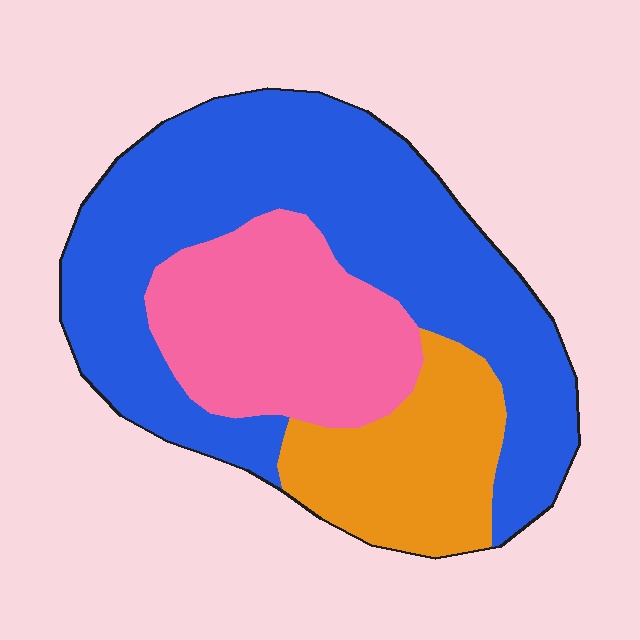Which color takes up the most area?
Blue, at roughly 55%.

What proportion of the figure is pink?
Pink covers roughly 25% of the figure.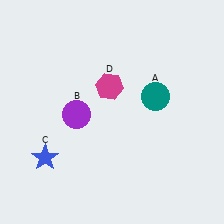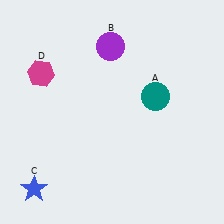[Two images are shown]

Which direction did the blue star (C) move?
The blue star (C) moved down.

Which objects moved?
The objects that moved are: the purple circle (B), the blue star (C), the magenta hexagon (D).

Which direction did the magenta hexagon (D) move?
The magenta hexagon (D) moved left.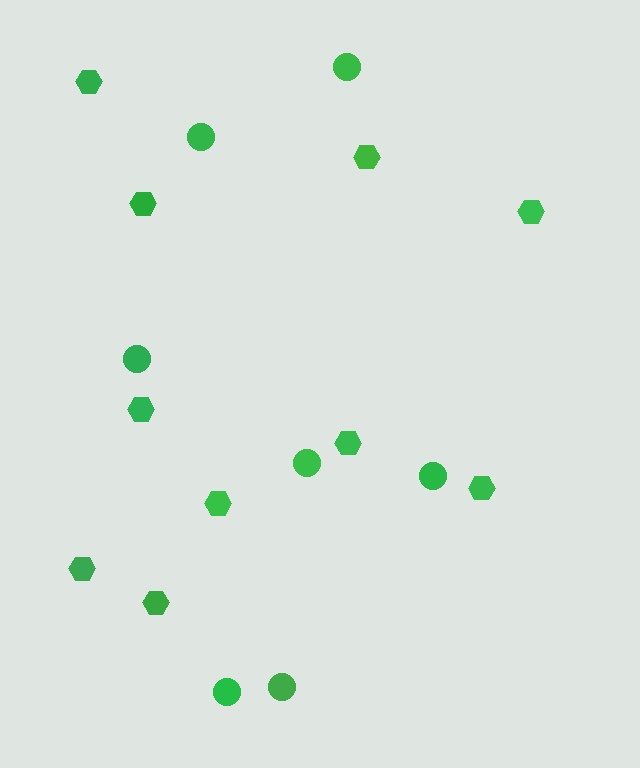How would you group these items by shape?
There are 2 groups: one group of hexagons (10) and one group of circles (7).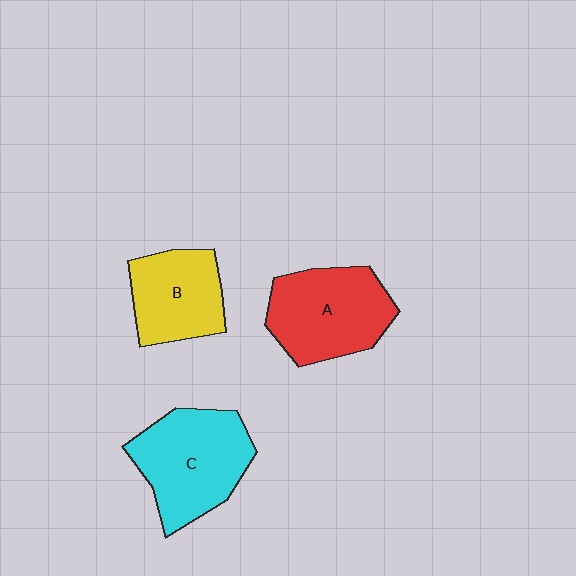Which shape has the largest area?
Shape C (cyan).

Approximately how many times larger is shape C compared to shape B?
Approximately 1.3 times.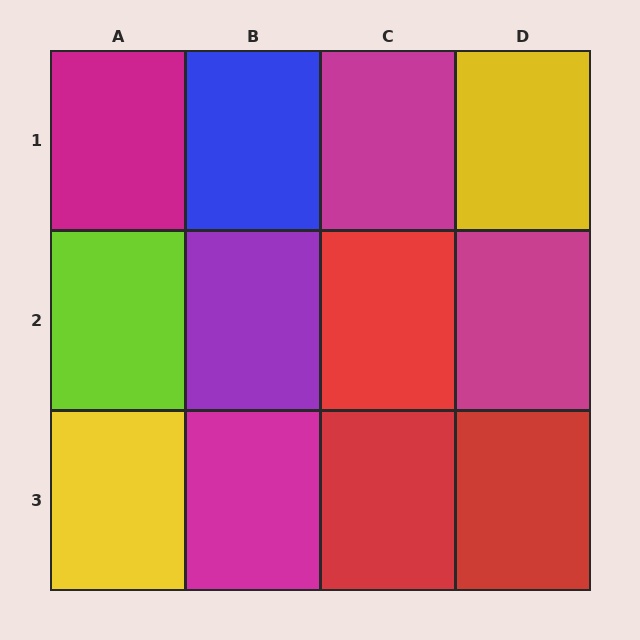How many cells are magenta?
4 cells are magenta.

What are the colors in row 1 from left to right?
Magenta, blue, magenta, yellow.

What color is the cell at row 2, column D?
Magenta.